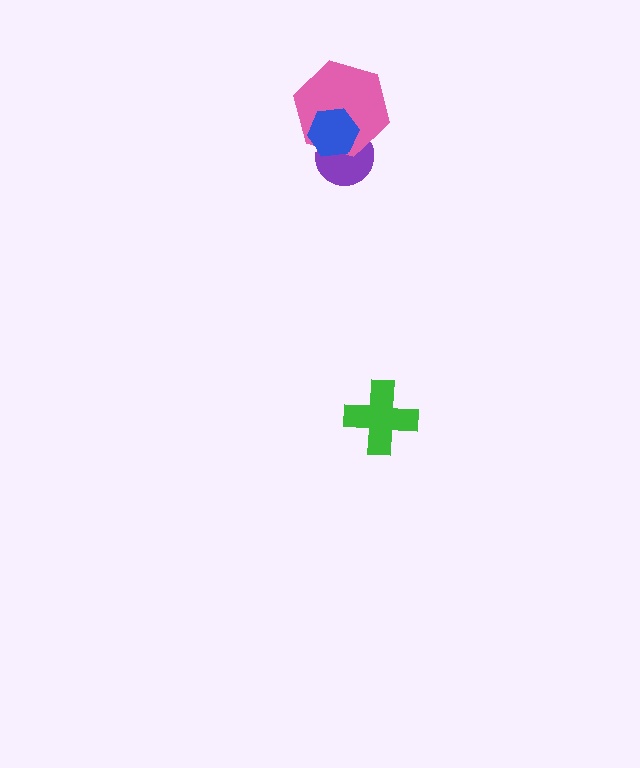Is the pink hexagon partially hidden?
Yes, it is partially covered by another shape.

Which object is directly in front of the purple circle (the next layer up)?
The pink hexagon is directly in front of the purple circle.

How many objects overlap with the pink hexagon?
2 objects overlap with the pink hexagon.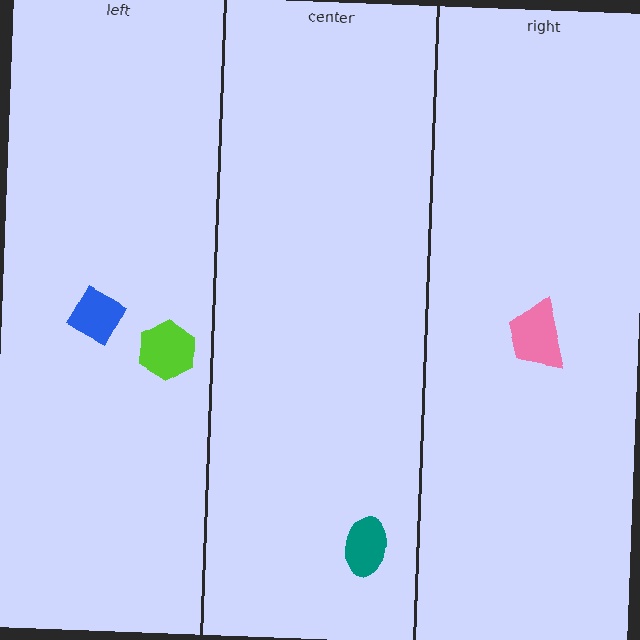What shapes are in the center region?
The teal ellipse.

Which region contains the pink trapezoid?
The right region.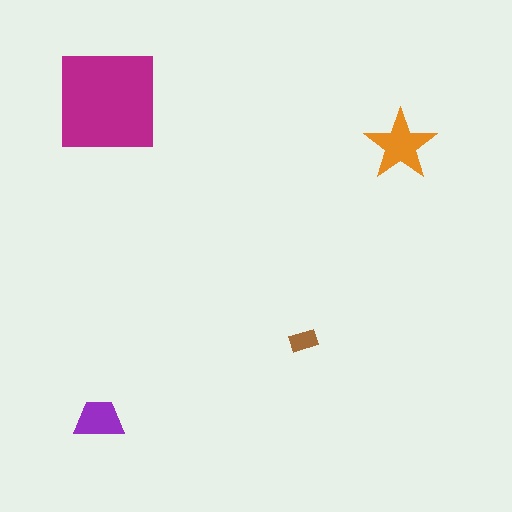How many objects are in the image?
There are 4 objects in the image.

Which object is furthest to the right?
The orange star is rightmost.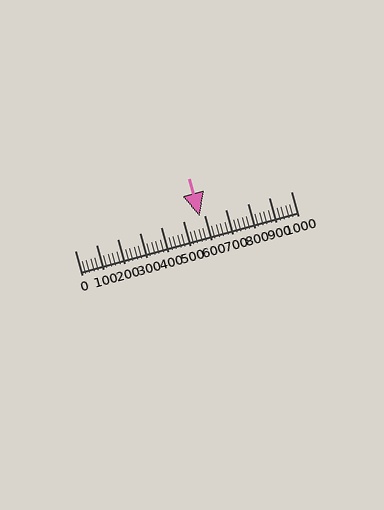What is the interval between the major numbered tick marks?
The major tick marks are spaced 100 units apart.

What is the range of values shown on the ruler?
The ruler shows values from 0 to 1000.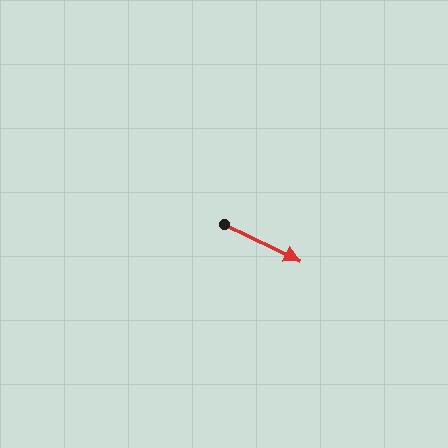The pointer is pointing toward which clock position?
Roughly 4 o'clock.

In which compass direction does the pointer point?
Southeast.